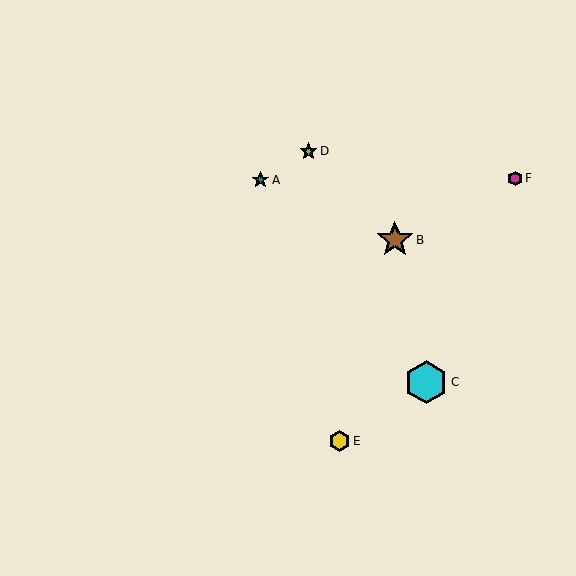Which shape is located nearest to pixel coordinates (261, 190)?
The teal star (labeled A) at (260, 180) is nearest to that location.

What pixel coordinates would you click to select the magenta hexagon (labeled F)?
Click at (515, 178) to select the magenta hexagon F.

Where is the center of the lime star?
The center of the lime star is at (308, 151).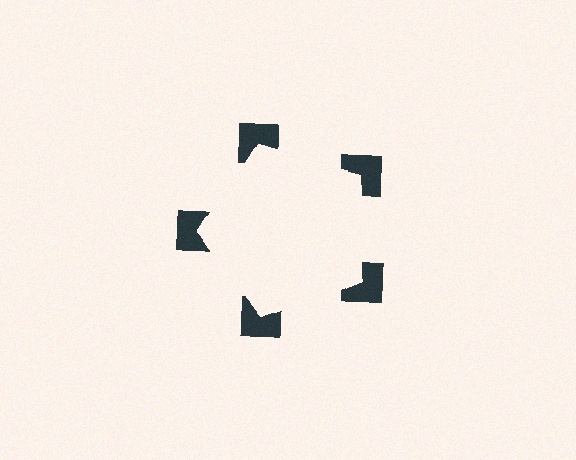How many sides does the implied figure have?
5 sides.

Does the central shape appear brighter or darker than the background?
It typically appears slightly brighter than the background, even though no actual brightness change is drawn.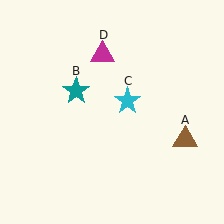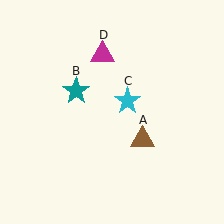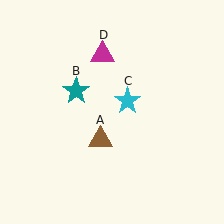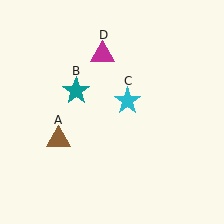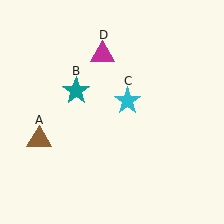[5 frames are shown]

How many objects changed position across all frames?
1 object changed position: brown triangle (object A).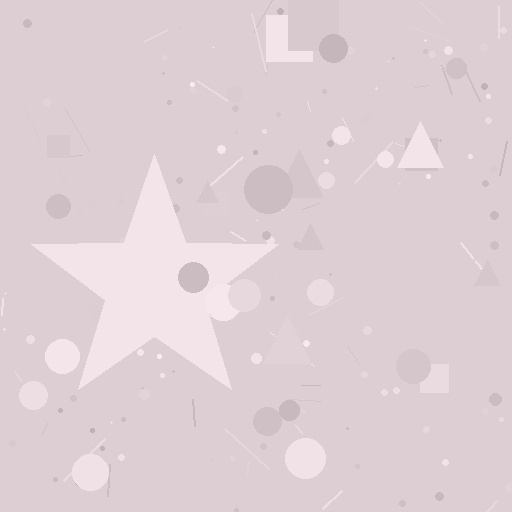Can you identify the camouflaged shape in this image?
The camouflaged shape is a star.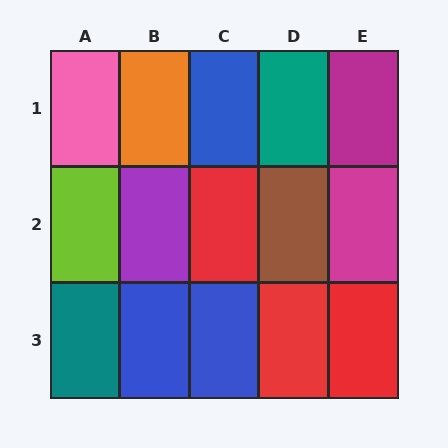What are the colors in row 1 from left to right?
Pink, orange, blue, teal, magenta.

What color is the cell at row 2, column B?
Purple.